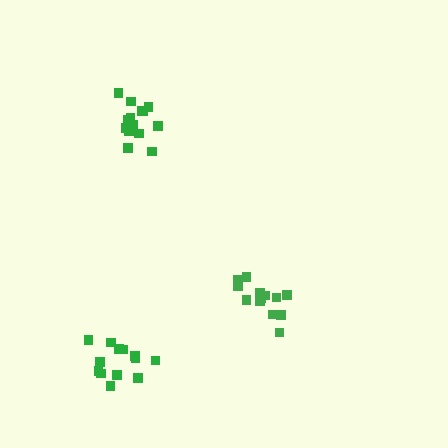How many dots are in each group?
Group 1: 14 dots, Group 2: 13 dots, Group 3: 13 dots (40 total).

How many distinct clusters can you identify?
There are 3 distinct clusters.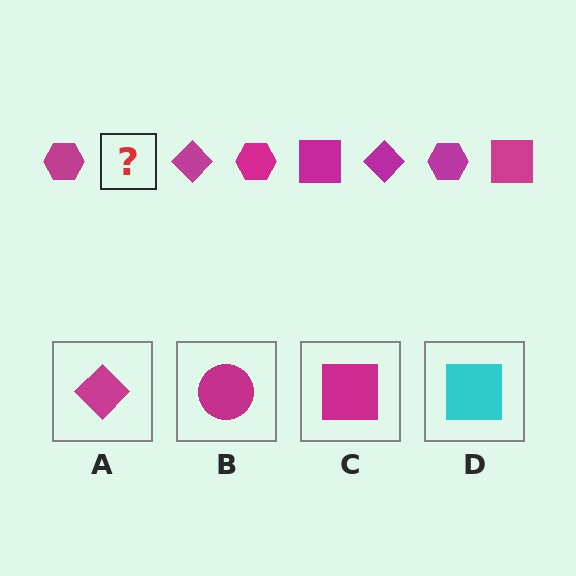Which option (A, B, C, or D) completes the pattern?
C.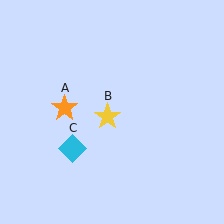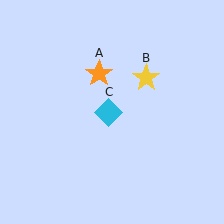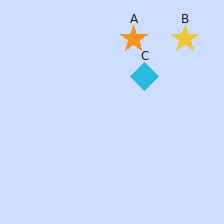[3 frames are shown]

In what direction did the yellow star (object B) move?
The yellow star (object B) moved up and to the right.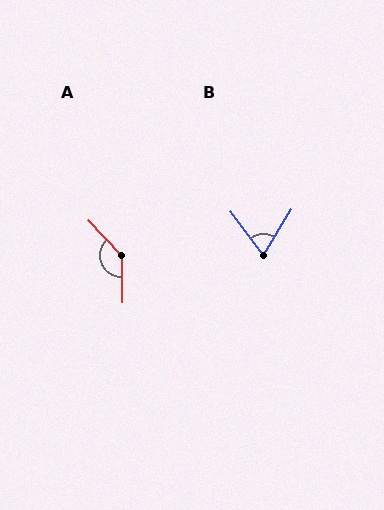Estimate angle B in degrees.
Approximately 68 degrees.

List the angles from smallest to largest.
B (68°), A (137°).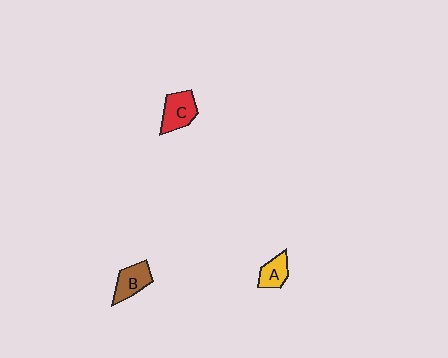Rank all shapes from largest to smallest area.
From largest to smallest: C (red), B (brown), A (yellow).